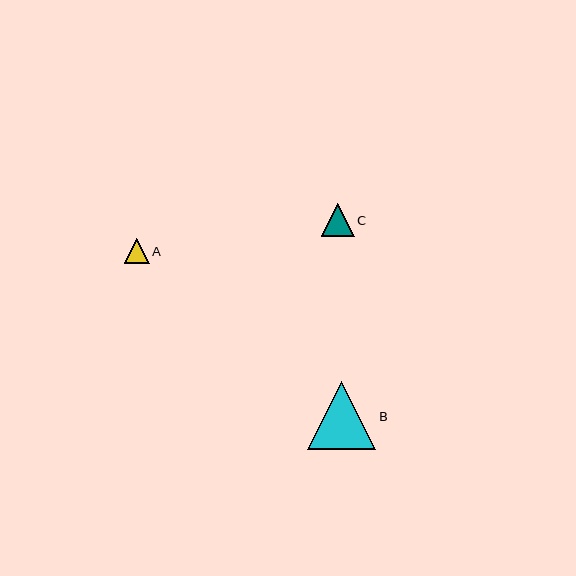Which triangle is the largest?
Triangle B is the largest with a size of approximately 68 pixels.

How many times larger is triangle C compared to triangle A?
Triangle C is approximately 1.3 times the size of triangle A.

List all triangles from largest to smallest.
From largest to smallest: B, C, A.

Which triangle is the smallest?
Triangle A is the smallest with a size of approximately 25 pixels.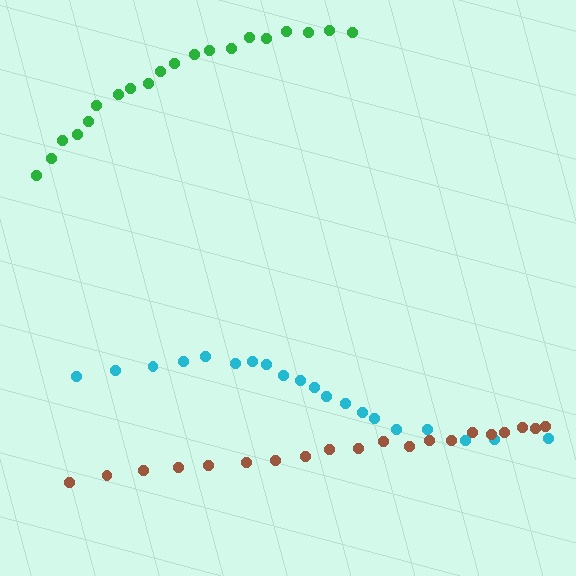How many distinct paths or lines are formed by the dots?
There are 3 distinct paths.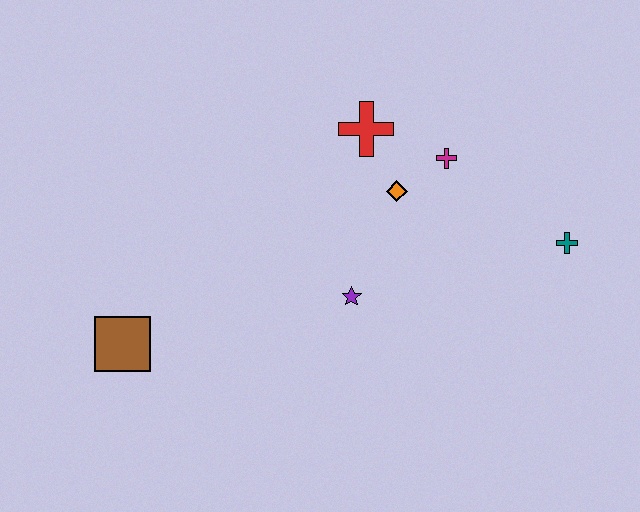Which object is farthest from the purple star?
The brown square is farthest from the purple star.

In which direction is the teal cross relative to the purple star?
The teal cross is to the right of the purple star.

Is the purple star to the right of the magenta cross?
No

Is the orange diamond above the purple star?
Yes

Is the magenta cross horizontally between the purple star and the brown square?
No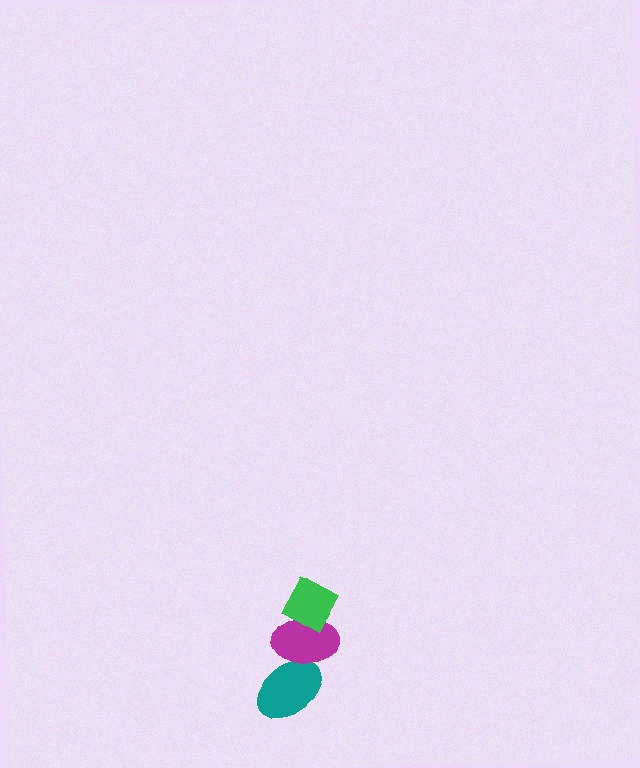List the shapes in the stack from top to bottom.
From top to bottom: the green diamond, the magenta ellipse, the teal ellipse.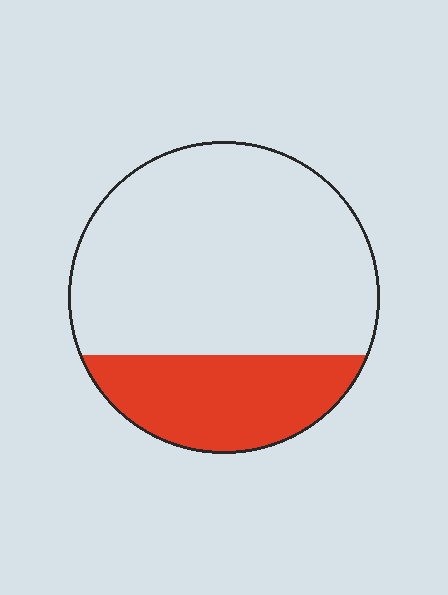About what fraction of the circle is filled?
About one quarter (1/4).